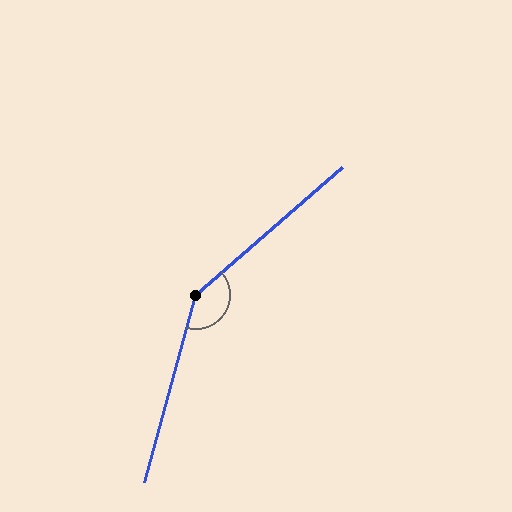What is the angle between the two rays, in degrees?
Approximately 146 degrees.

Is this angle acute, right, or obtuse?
It is obtuse.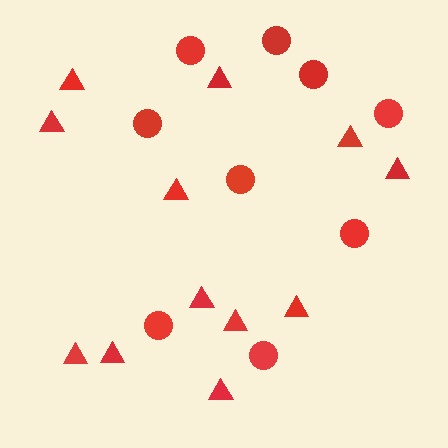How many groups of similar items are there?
There are 2 groups: one group of triangles (12) and one group of circles (9).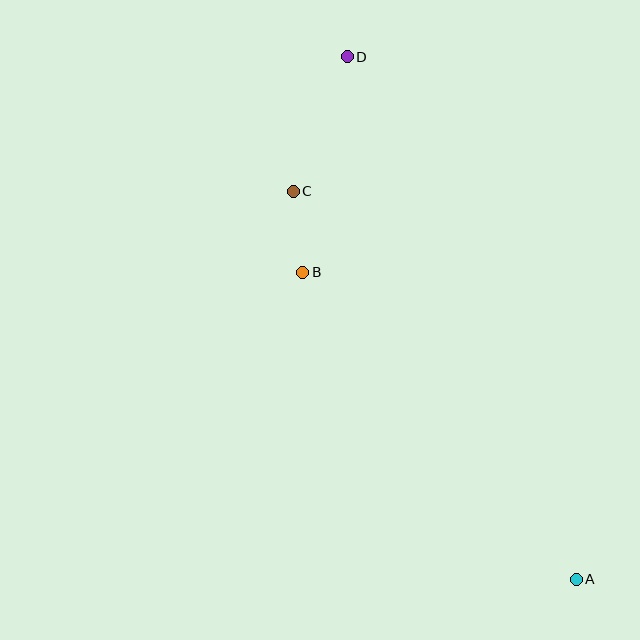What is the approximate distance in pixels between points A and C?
The distance between A and C is approximately 480 pixels.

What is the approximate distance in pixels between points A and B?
The distance between A and B is approximately 411 pixels.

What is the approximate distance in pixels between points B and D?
The distance between B and D is approximately 220 pixels.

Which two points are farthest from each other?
Points A and D are farthest from each other.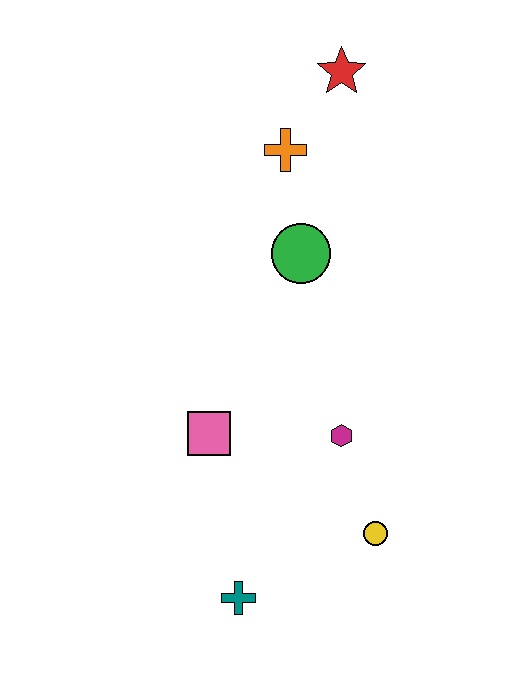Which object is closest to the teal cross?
The yellow circle is closest to the teal cross.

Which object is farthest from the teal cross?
The red star is farthest from the teal cross.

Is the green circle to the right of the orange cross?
Yes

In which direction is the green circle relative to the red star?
The green circle is below the red star.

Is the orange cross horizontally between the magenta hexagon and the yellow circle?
No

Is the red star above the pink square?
Yes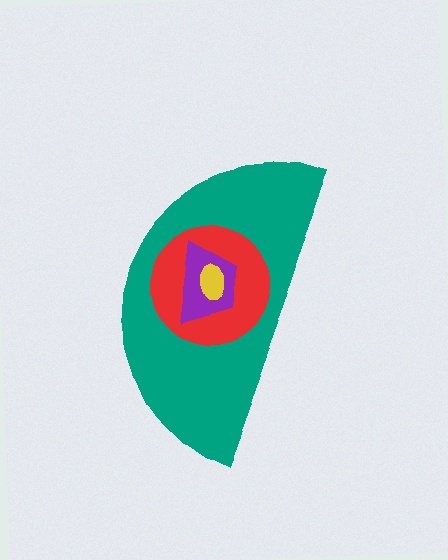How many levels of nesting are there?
4.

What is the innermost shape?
The yellow ellipse.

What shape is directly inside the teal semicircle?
The red circle.